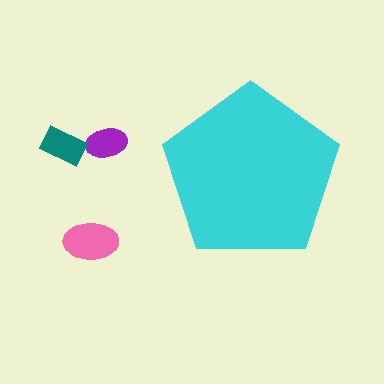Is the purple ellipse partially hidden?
No, the purple ellipse is fully visible.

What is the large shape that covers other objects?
A cyan pentagon.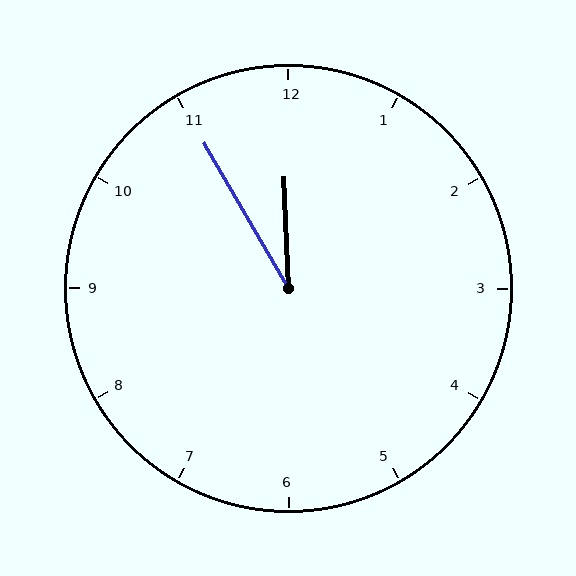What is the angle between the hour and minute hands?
Approximately 28 degrees.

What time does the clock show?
11:55.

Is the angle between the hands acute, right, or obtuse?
It is acute.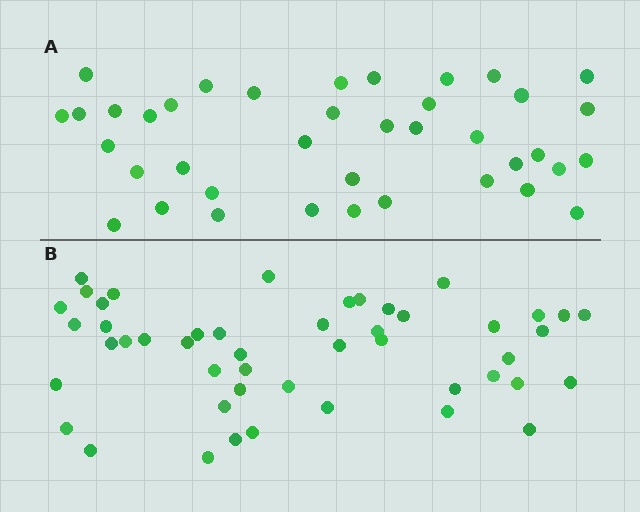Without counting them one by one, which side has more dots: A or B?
Region B (the bottom region) has more dots.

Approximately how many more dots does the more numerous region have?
Region B has roughly 8 or so more dots than region A.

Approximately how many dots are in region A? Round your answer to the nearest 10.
About 40 dots. (The exact count is 39, which rounds to 40.)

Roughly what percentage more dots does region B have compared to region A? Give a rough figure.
About 25% more.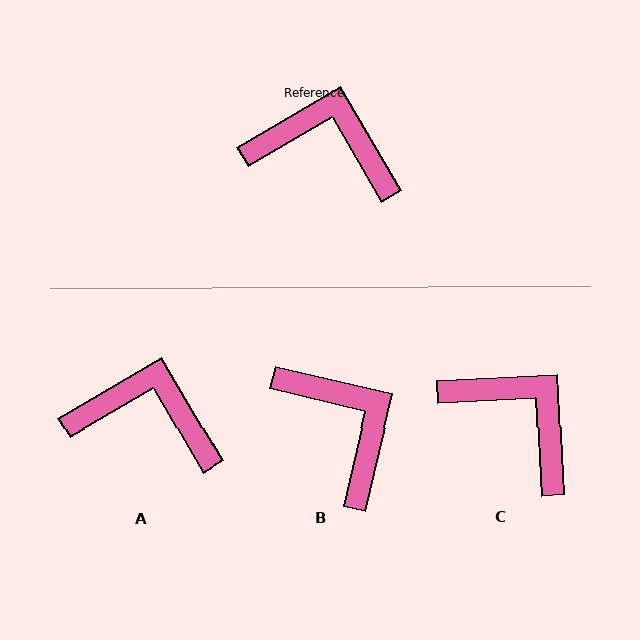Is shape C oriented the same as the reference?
No, it is off by about 27 degrees.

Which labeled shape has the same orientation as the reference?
A.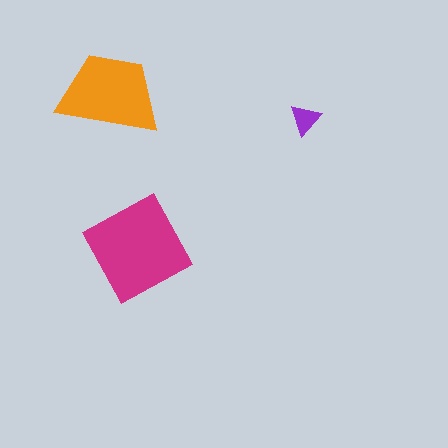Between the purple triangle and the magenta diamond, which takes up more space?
The magenta diamond.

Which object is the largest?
The magenta diamond.